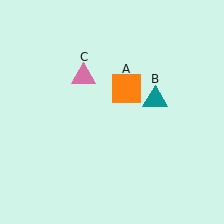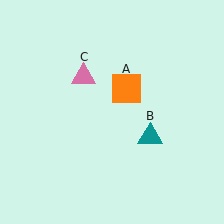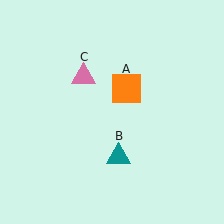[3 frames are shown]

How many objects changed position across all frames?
1 object changed position: teal triangle (object B).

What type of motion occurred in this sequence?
The teal triangle (object B) rotated clockwise around the center of the scene.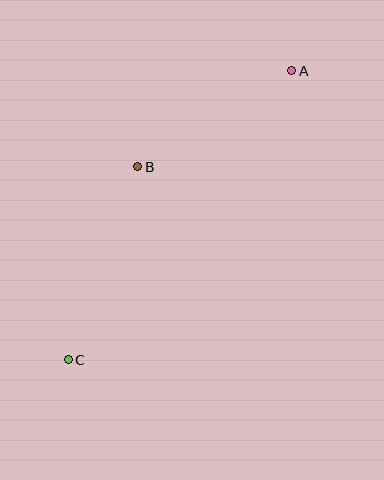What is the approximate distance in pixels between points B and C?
The distance between B and C is approximately 205 pixels.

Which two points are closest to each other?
Points A and B are closest to each other.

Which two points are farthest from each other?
Points A and C are farthest from each other.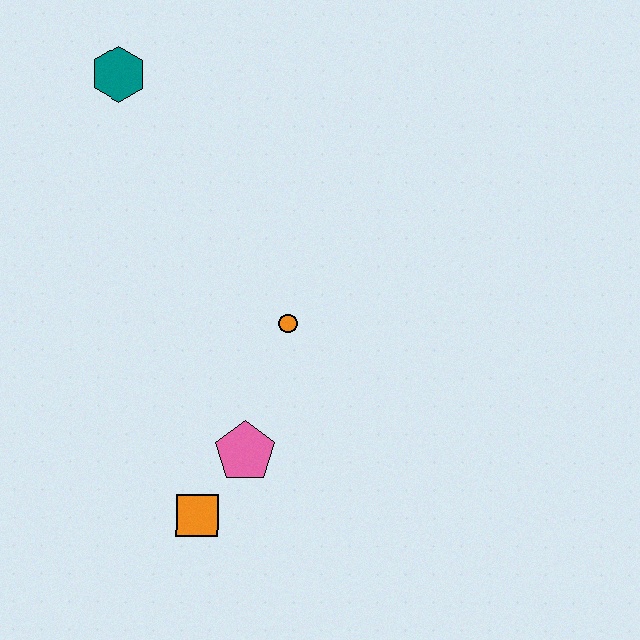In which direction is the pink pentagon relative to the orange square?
The pink pentagon is above the orange square.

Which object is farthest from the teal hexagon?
The orange square is farthest from the teal hexagon.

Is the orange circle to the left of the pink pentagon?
No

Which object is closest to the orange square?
The pink pentagon is closest to the orange square.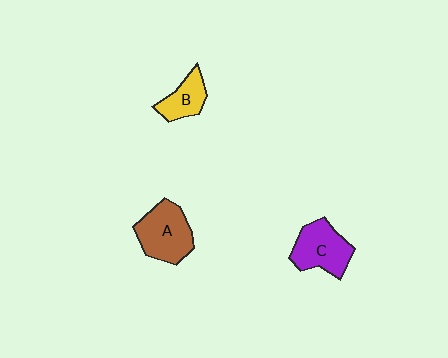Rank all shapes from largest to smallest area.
From largest to smallest: A (brown), C (purple), B (yellow).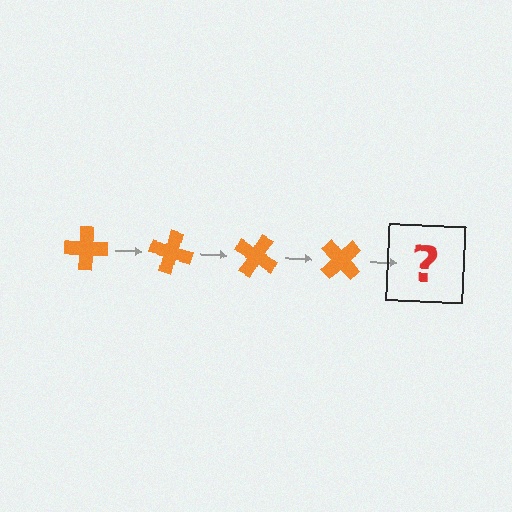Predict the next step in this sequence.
The next step is an orange cross rotated 60 degrees.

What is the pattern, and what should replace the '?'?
The pattern is that the cross rotates 15 degrees each step. The '?' should be an orange cross rotated 60 degrees.